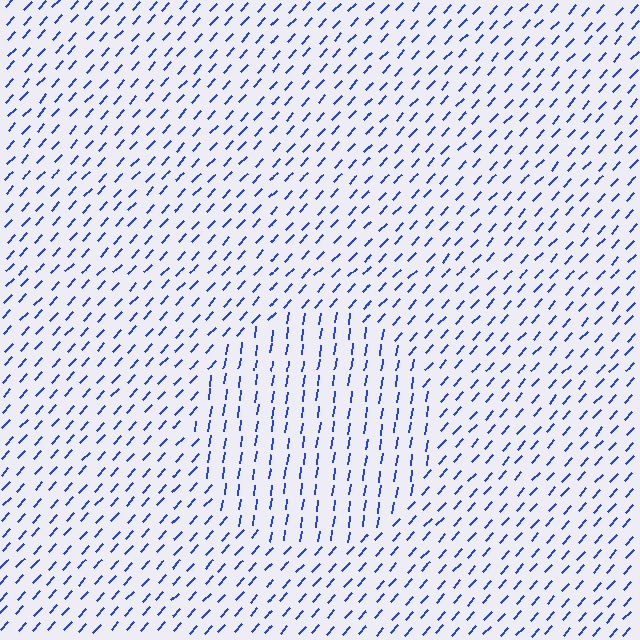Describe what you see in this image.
The image is filled with small blue line segments. A circle region in the image has lines oriented differently from the surrounding lines, creating a visible texture boundary.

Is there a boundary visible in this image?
Yes, there is a texture boundary formed by a change in line orientation.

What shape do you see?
I see a circle.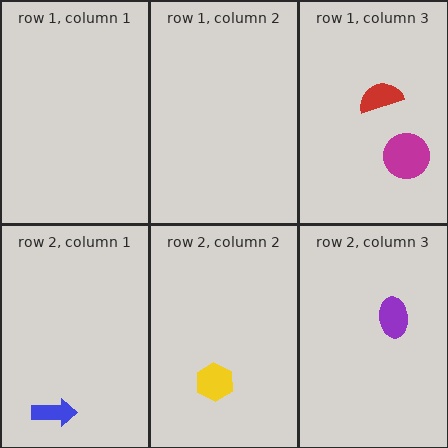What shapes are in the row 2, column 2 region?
The yellow hexagon.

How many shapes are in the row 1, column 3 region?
2.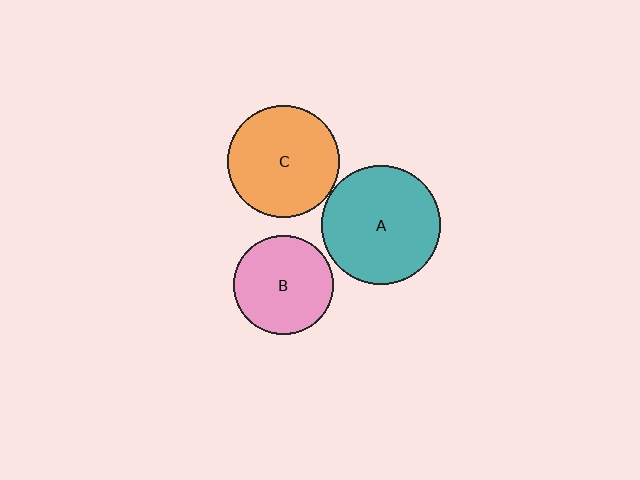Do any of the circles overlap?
No, none of the circles overlap.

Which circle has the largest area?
Circle A (teal).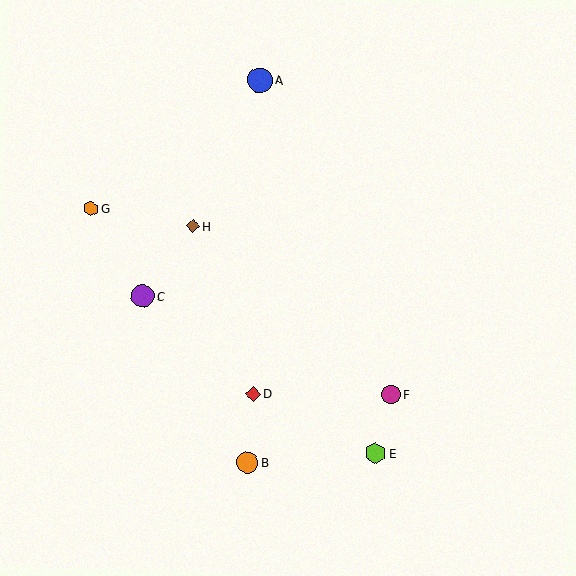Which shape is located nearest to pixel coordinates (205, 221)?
The brown diamond (labeled H) at (193, 226) is nearest to that location.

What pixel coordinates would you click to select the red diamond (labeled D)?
Click at (253, 394) to select the red diamond D.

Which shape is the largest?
The blue circle (labeled A) is the largest.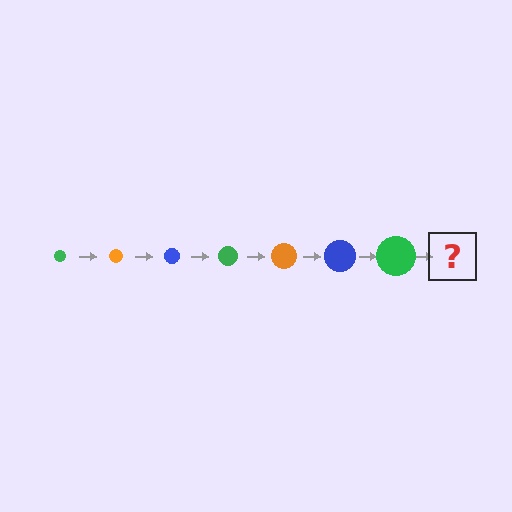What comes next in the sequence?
The next element should be an orange circle, larger than the previous one.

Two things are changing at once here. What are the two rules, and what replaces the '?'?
The two rules are that the circle grows larger each step and the color cycles through green, orange, and blue. The '?' should be an orange circle, larger than the previous one.